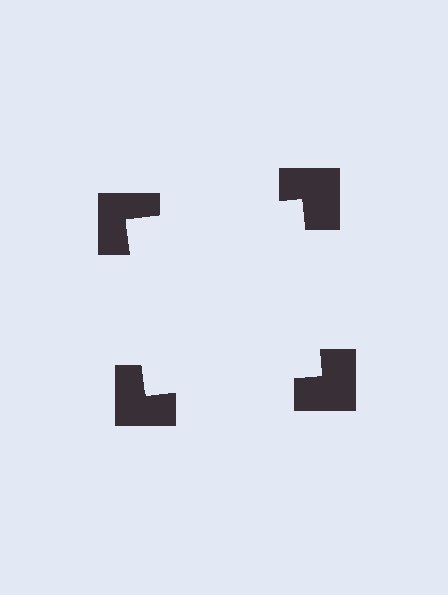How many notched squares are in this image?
There are 4 — one at each vertex of the illusory square.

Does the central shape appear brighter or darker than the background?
It typically appears slightly brighter than the background, even though no actual brightness change is drawn.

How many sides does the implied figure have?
4 sides.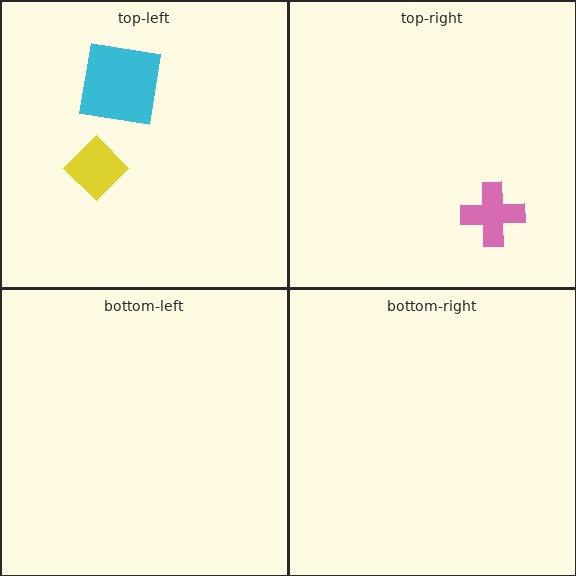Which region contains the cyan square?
The top-left region.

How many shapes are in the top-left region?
2.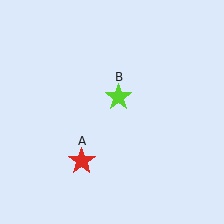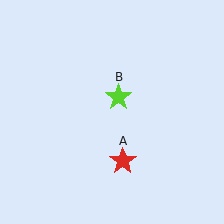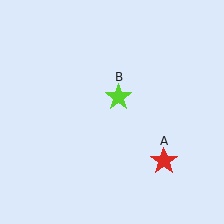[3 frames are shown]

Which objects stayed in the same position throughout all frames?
Lime star (object B) remained stationary.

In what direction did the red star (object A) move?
The red star (object A) moved right.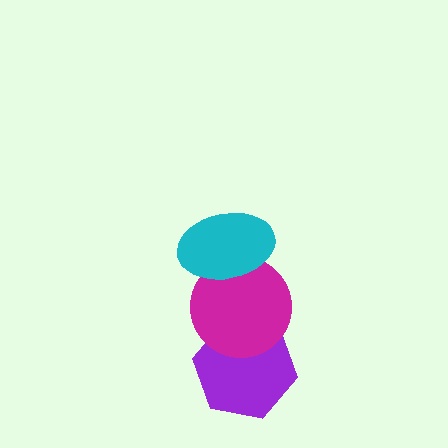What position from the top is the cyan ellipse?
The cyan ellipse is 1st from the top.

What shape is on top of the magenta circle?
The cyan ellipse is on top of the magenta circle.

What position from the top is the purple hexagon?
The purple hexagon is 3rd from the top.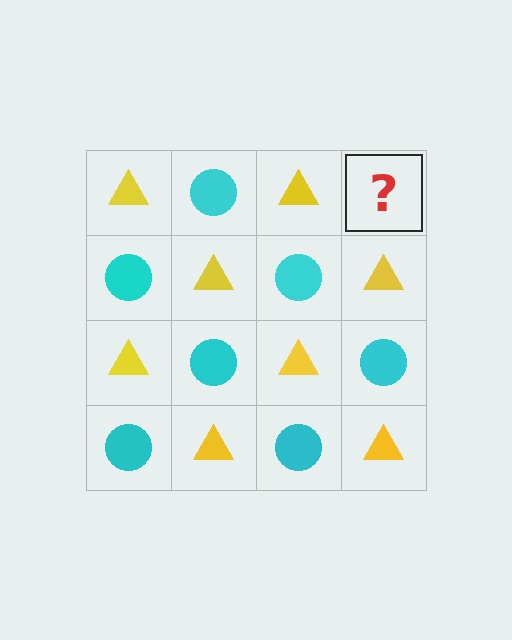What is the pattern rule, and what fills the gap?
The rule is that it alternates yellow triangle and cyan circle in a checkerboard pattern. The gap should be filled with a cyan circle.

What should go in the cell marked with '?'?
The missing cell should contain a cyan circle.